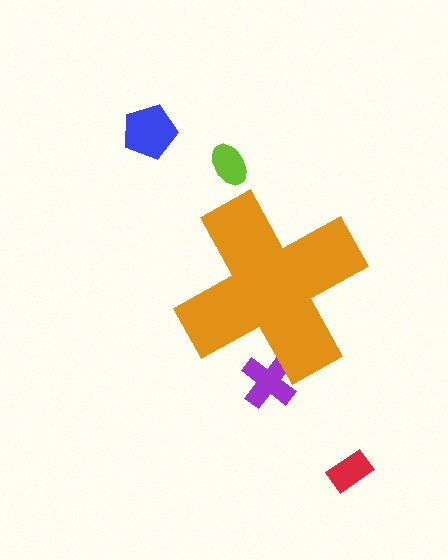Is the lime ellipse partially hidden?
No, the lime ellipse is fully visible.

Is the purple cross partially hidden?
Yes, the purple cross is partially hidden behind the orange cross.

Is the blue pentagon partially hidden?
No, the blue pentagon is fully visible.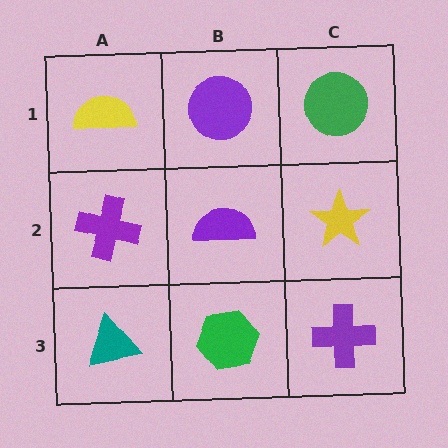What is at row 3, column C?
A purple cross.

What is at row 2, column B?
A purple semicircle.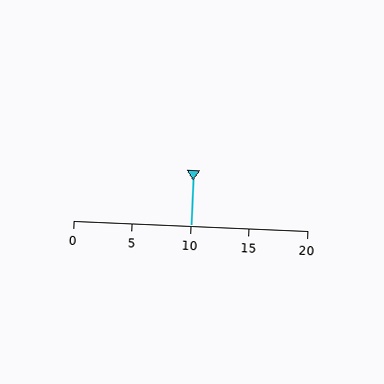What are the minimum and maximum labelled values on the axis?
The axis runs from 0 to 20.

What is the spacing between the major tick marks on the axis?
The major ticks are spaced 5 apart.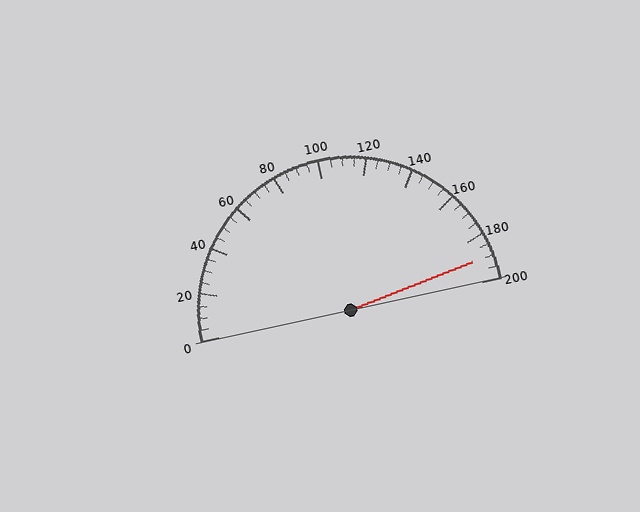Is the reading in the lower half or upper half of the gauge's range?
The reading is in the upper half of the range (0 to 200).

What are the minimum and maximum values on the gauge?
The gauge ranges from 0 to 200.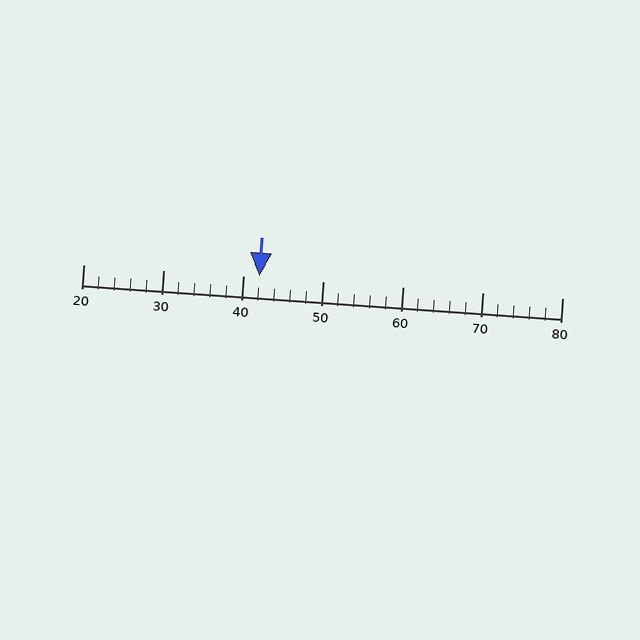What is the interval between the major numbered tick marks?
The major tick marks are spaced 10 units apart.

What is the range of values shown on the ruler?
The ruler shows values from 20 to 80.